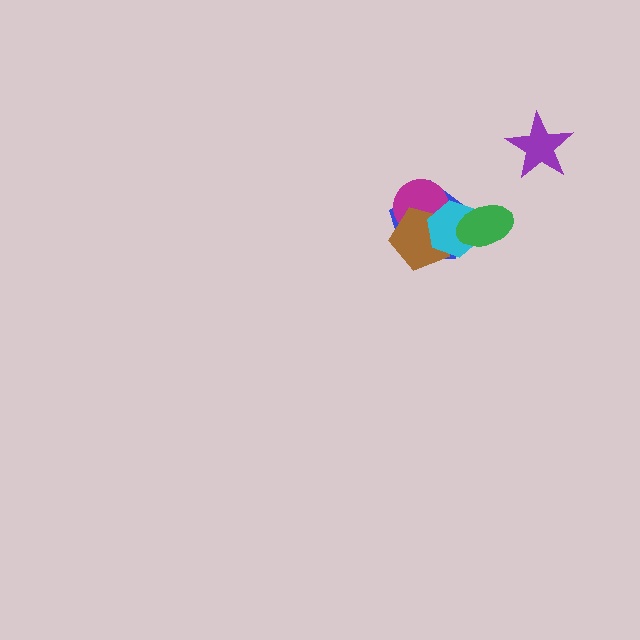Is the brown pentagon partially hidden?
Yes, it is partially covered by another shape.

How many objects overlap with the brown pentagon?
3 objects overlap with the brown pentagon.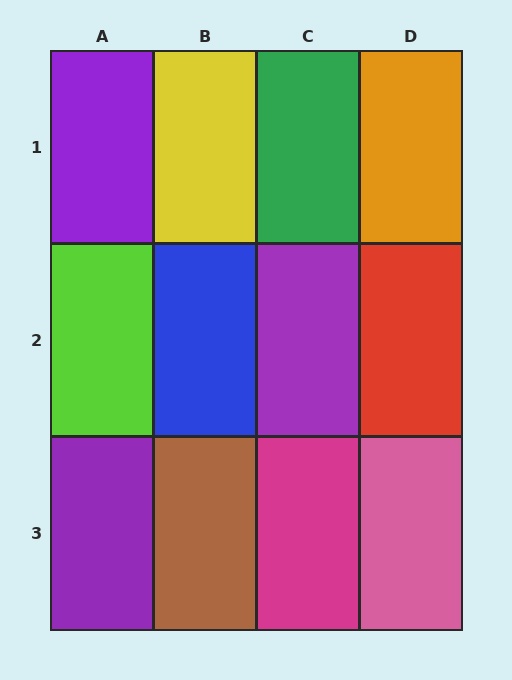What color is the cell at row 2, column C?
Purple.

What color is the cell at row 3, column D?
Pink.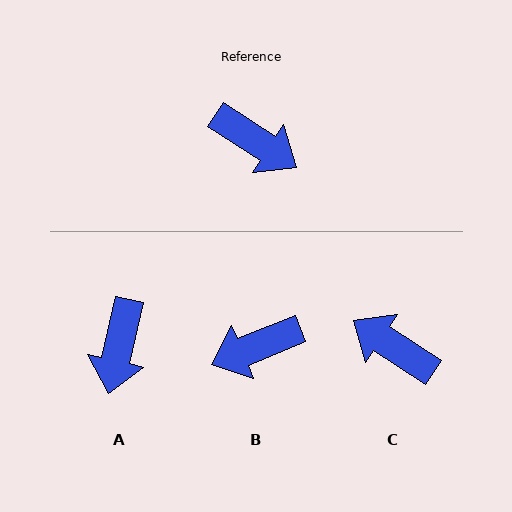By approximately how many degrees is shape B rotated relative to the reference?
Approximately 125 degrees clockwise.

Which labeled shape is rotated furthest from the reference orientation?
C, about 180 degrees away.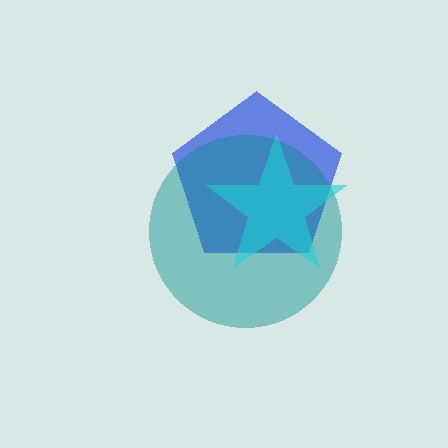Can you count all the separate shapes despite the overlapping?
Yes, there are 3 separate shapes.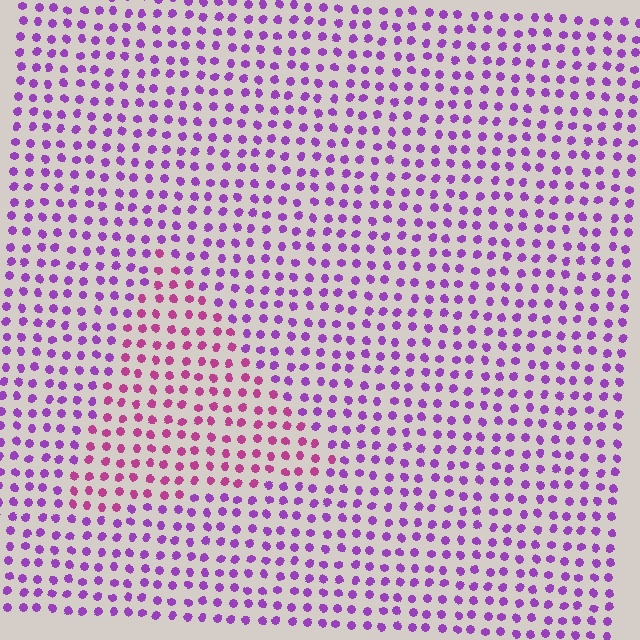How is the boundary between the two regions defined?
The boundary is defined purely by a slight shift in hue (about 36 degrees). Spacing, size, and orientation are identical on both sides.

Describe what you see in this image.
The image is filled with small purple elements in a uniform arrangement. A triangle-shaped region is visible where the elements are tinted to a slightly different hue, forming a subtle color boundary.